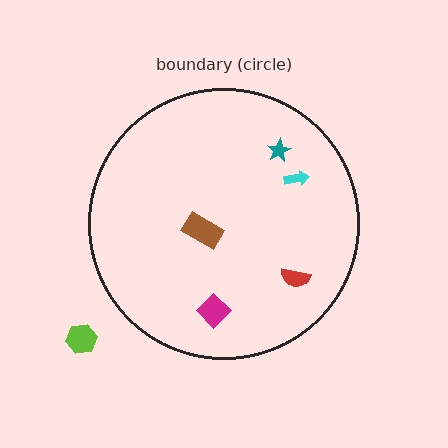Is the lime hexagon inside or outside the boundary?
Outside.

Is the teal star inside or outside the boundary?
Inside.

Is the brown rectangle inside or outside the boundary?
Inside.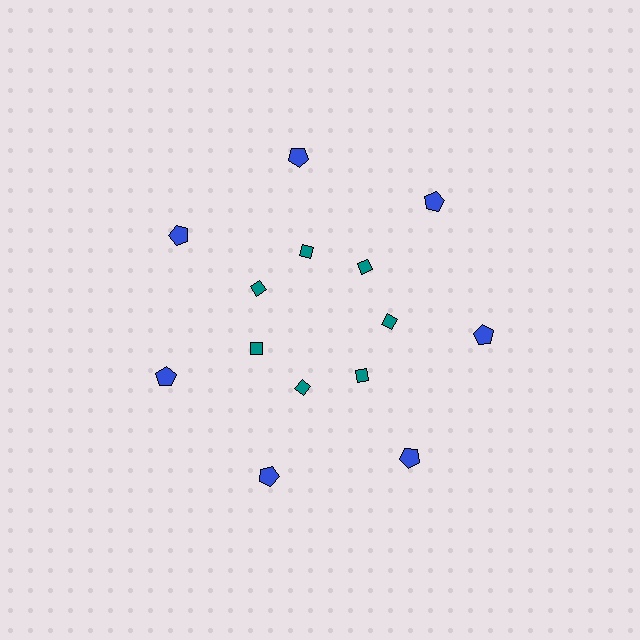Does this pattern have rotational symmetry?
Yes, this pattern has 7-fold rotational symmetry. It looks the same after rotating 51 degrees around the center.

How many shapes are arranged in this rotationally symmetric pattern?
There are 14 shapes, arranged in 7 groups of 2.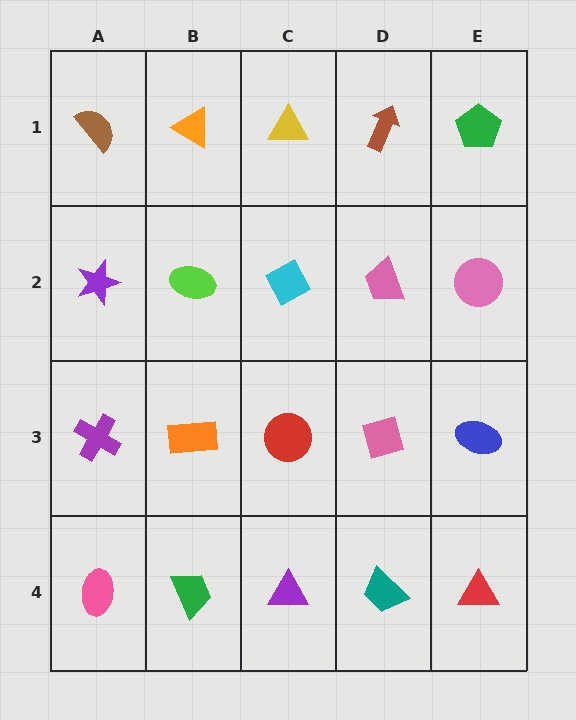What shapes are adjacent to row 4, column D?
A pink diamond (row 3, column D), a purple triangle (row 4, column C), a red triangle (row 4, column E).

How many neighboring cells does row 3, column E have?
3.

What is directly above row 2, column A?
A brown semicircle.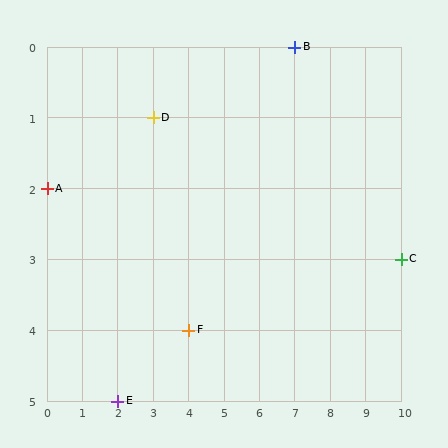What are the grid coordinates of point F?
Point F is at grid coordinates (4, 4).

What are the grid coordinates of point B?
Point B is at grid coordinates (7, 0).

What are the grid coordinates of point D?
Point D is at grid coordinates (3, 1).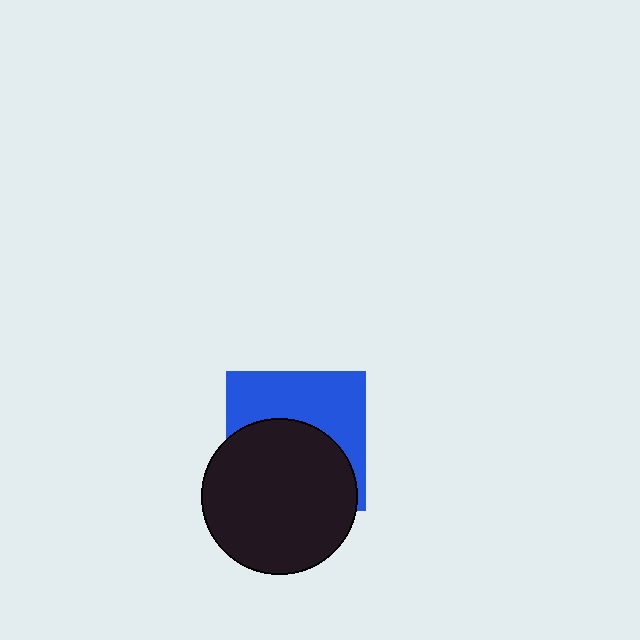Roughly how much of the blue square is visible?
About half of it is visible (roughly 45%).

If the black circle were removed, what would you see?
You would see the complete blue square.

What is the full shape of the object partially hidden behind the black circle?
The partially hidden object is a blue square.